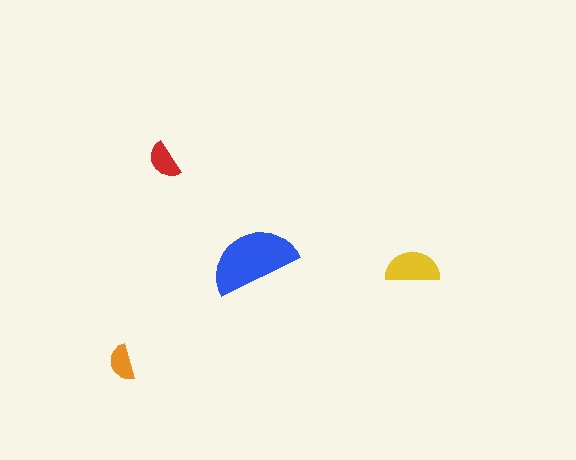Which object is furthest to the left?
The orange semicircle is leftmost.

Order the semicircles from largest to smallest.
the blue one, the yellow one, the red one, the orange one.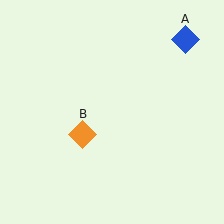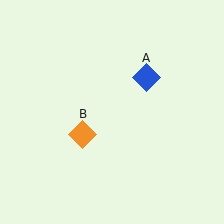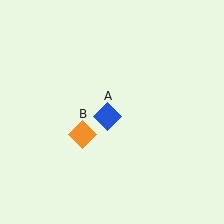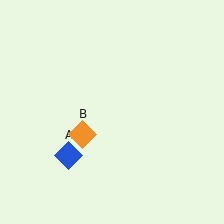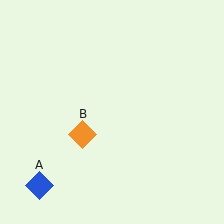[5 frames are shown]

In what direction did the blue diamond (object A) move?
The blue diamond (object A) moved down and to the left.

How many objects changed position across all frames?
1 object changed position: blue diamond (object A).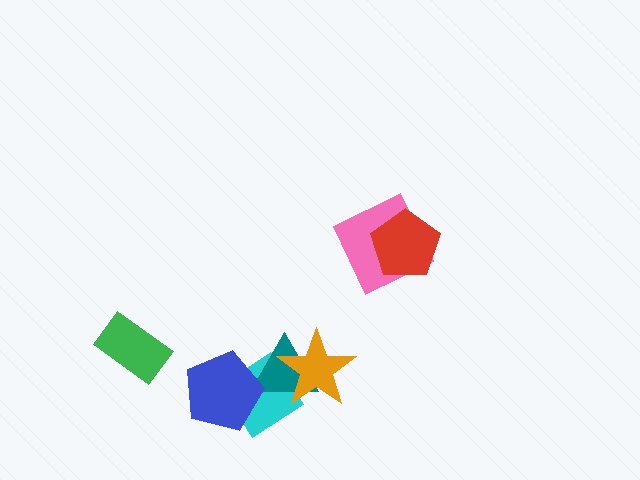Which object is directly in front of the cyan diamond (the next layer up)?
The teal triangle is directly in front of the cyan diamond.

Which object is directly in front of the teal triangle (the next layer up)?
The orange star is directly in front of the teal triangle.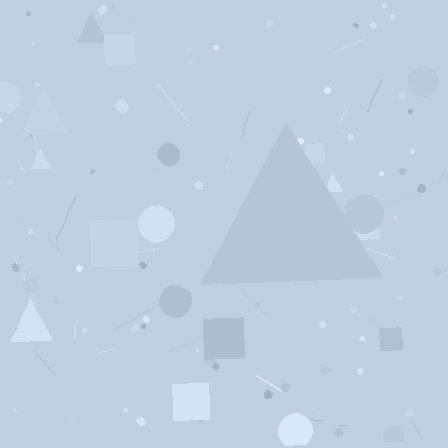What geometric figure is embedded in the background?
A triangle is embedded in the background.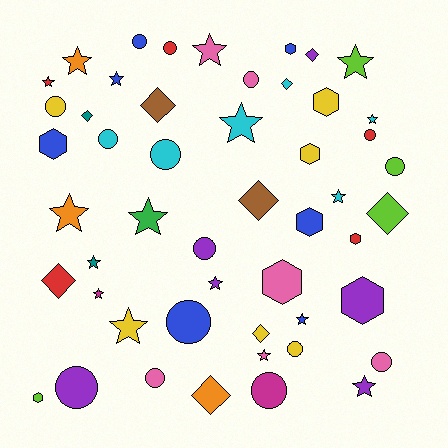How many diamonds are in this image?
There are 9 diamonds.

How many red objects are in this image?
There are 5 red objects.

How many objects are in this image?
There are 50 objects.